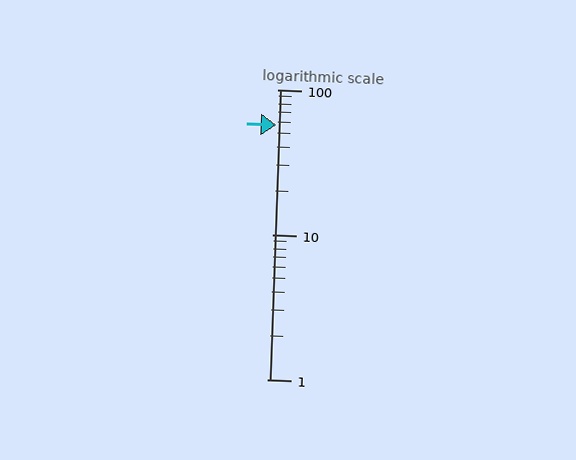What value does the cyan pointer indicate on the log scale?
The pointer indicates approximately 57.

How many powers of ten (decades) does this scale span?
The scale spans 2 decades, from 1 to 100.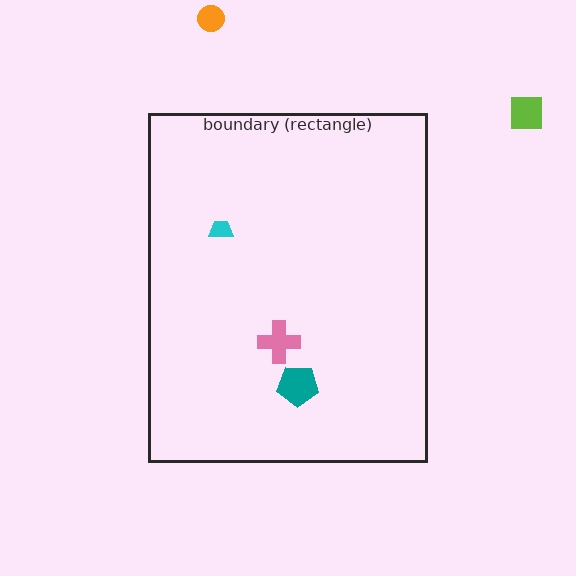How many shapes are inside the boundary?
3 inside, 2 outside.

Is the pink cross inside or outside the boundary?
Inside.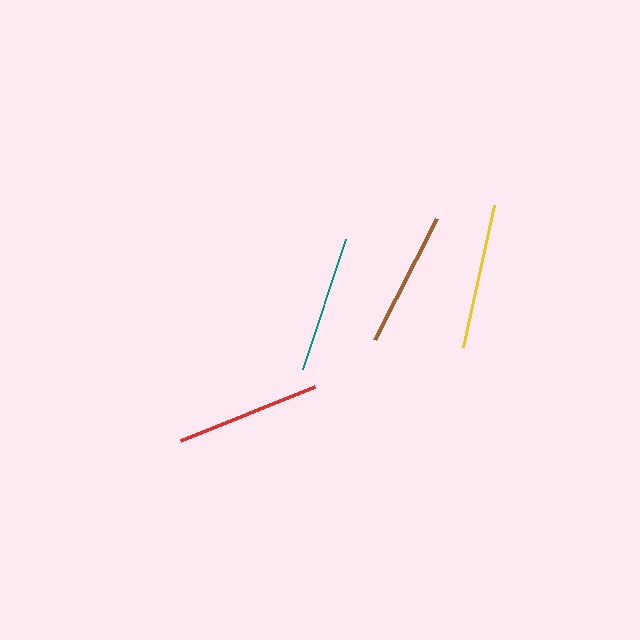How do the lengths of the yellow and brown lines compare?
The yellow and brown lines are approximately the same length.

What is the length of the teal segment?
The teal segment is approximately 137 pixels long.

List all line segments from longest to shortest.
From longest to shortest: yellow, red, teal, brown.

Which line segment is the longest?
The yellow line is the longest at approximately 145 pixels.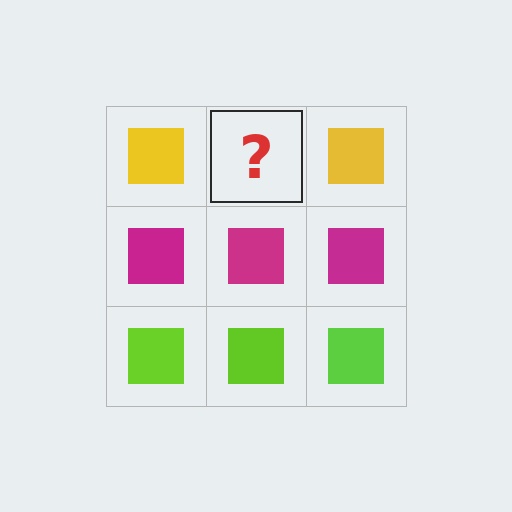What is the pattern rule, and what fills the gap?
The rule is that each row has a consistent color. The gap should be filled with a yellow square.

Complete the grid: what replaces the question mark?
The question mark should be replaced with a yellow square.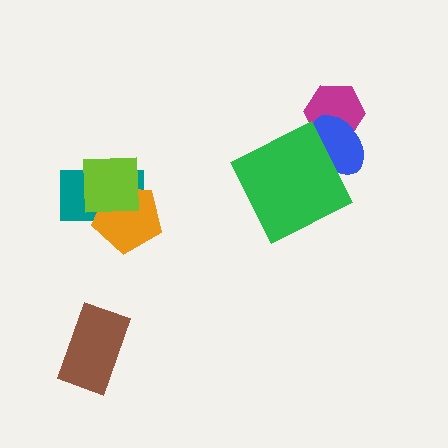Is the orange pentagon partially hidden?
Yes, it is partially covered by another shape.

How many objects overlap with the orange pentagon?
2 objects overlap with the orange pentagon.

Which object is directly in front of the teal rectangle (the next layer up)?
The orange pentagon is directly in front of the teal rectangle.